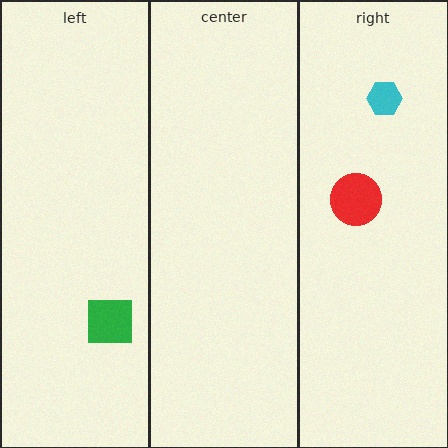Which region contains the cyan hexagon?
The right region.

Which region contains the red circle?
The right region.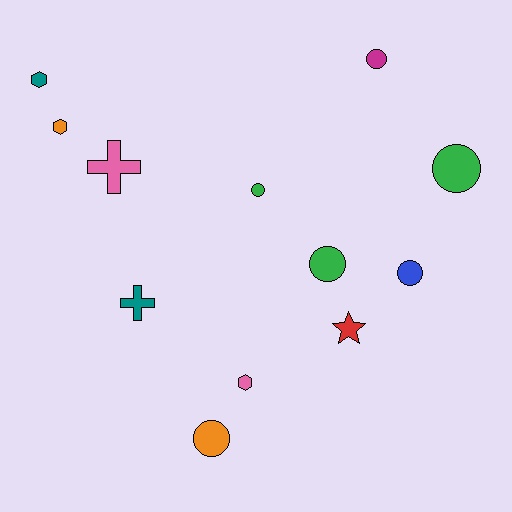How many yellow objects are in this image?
There are no yellow objects.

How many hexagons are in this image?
There are 3 hexagons.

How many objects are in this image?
There are 12 objects.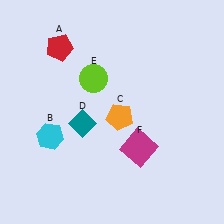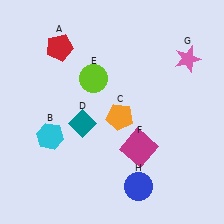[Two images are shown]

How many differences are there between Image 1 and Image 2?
There are 2 differences between the two images.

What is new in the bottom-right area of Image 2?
A blue circle (H) was added in the bottom-right area of Image 2.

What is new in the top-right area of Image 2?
A pink star (G) was added in the top-right area of Image 2.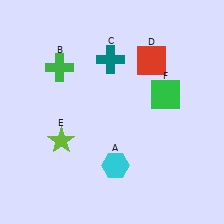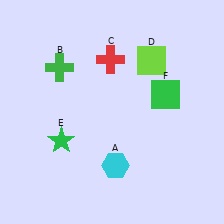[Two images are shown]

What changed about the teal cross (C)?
In Image 1, C is teal. In Image 2, it changed to red.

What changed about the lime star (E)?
In Image 1, E is lime. In Image 2, it changed to green.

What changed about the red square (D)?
In Image 1, D is red. In Image 2, it changed to lime.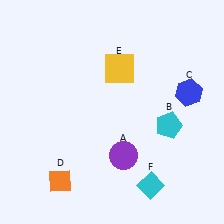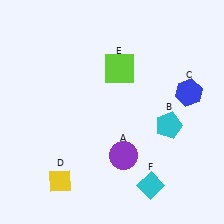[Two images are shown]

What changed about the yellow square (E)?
In Image 1, E is yellow. In Image 2, it changed to lime.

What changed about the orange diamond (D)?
In Image 1, D is orange. In Image 2, it changed to yellow.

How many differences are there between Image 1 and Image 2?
There are 2 differences between the two images.